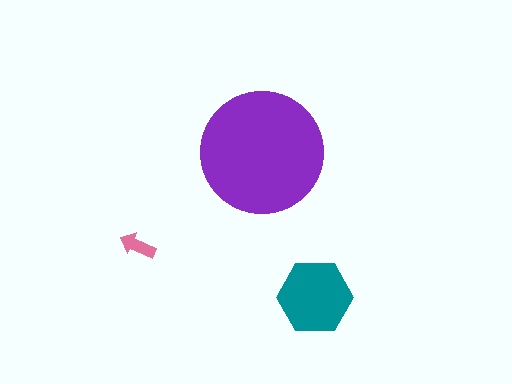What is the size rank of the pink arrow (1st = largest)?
3rd.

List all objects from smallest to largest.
The pink arrow, the teal hexagon, the purple circle.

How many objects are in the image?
There are 3 objects in the image.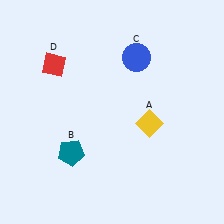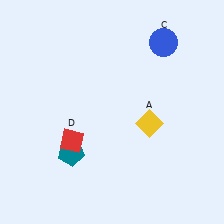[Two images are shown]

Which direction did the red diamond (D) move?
The red diamond (D) moved down.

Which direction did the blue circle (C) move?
The blue circle (C) moved right.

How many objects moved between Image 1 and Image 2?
2 objects moved between the two images.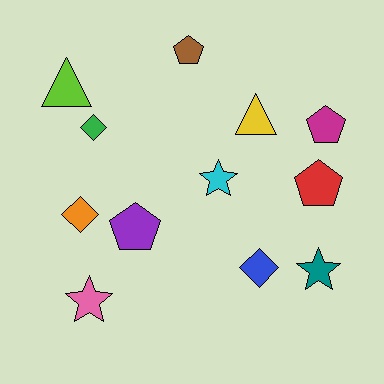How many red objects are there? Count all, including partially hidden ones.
There is 1 red object.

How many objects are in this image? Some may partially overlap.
There are 12 objects.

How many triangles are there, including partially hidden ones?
There are 2 triangles.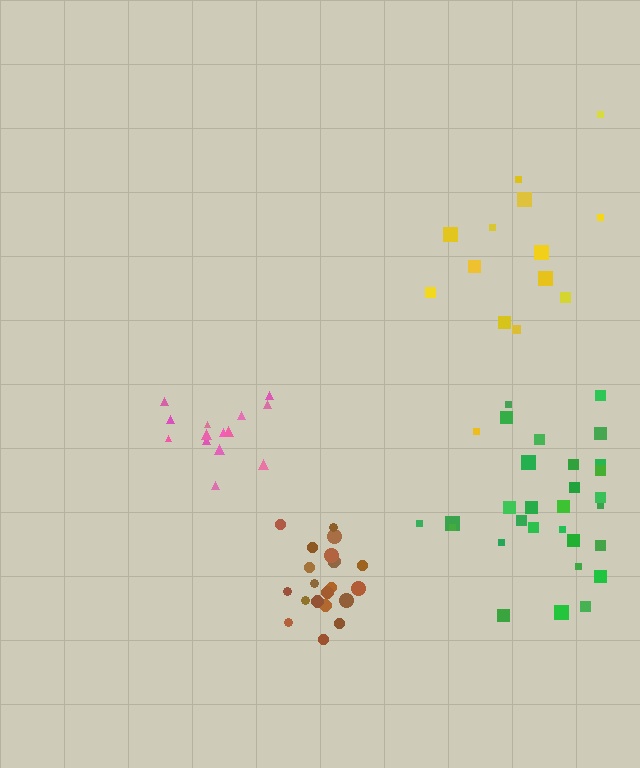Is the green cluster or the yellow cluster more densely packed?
Green.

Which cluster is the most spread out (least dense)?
Yellow.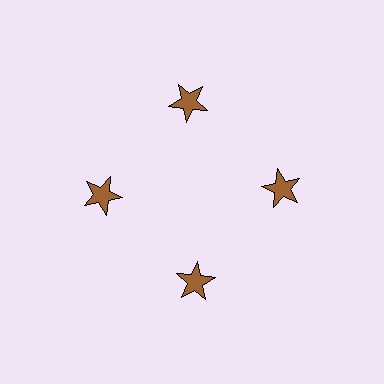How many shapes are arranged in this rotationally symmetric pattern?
There are 4 shapes, arranged in 4 groups of 1.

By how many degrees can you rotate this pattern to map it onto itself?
The pattern maps onto itself every 90 degrees of rotation.